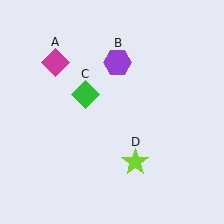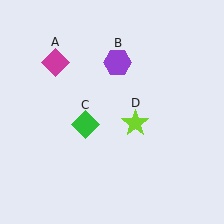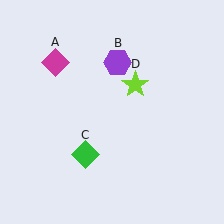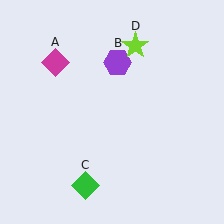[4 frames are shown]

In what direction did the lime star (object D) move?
The lime star (object D) moved up.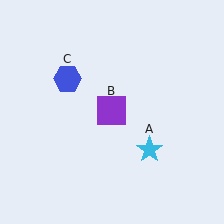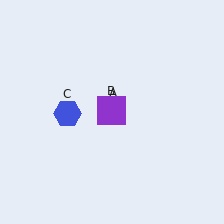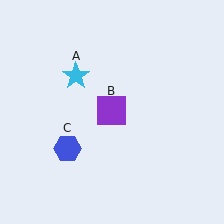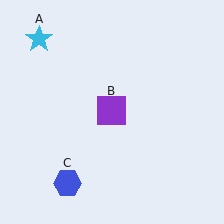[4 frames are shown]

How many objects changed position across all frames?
2 objects changed position: cyan star (object A), blue hexagon (object C).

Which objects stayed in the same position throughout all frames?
Purple square (object B) remained stationary.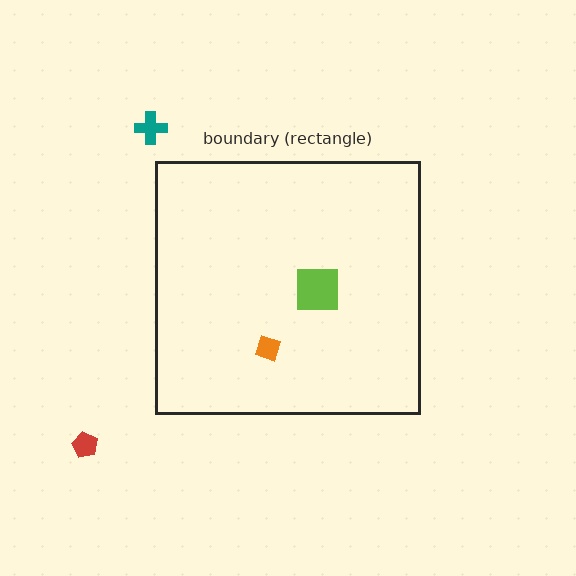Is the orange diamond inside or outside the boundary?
Inside.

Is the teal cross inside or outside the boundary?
Outside.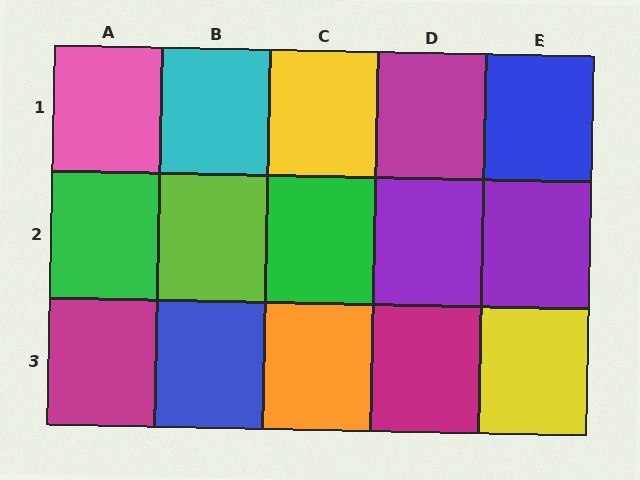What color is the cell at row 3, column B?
Blue.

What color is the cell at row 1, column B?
Cyan.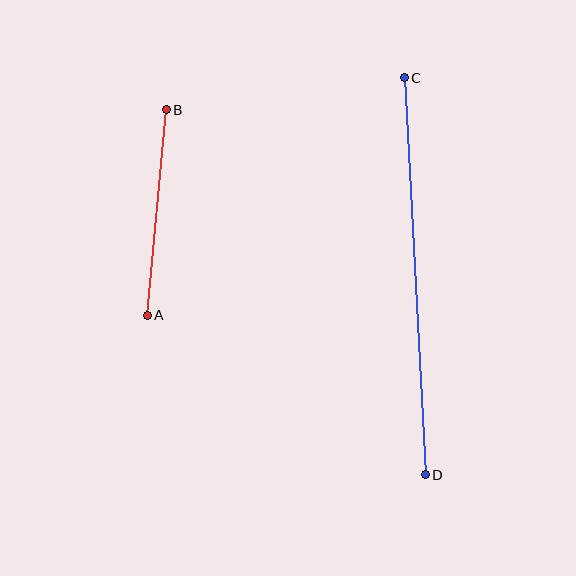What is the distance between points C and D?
The distance is approximately 397 pixels.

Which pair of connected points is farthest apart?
Points C and D are farthest apart.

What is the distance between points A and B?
The distance is approximately 206 pixels.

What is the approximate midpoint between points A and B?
The midpoint is at approximately (157, 212) pixels.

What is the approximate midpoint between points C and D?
The midpoint is at approximately (415, 276) pixels.